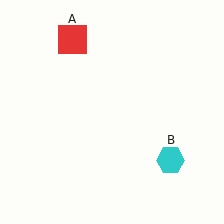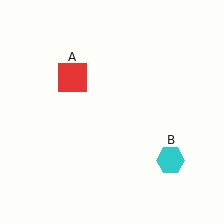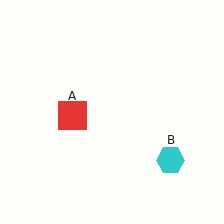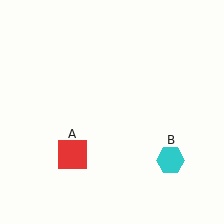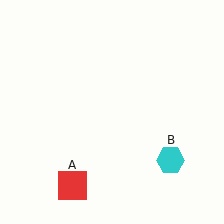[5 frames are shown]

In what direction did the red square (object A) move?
The red square (object A) moved down.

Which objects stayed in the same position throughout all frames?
Cyan hexagon (object B) remained stationary.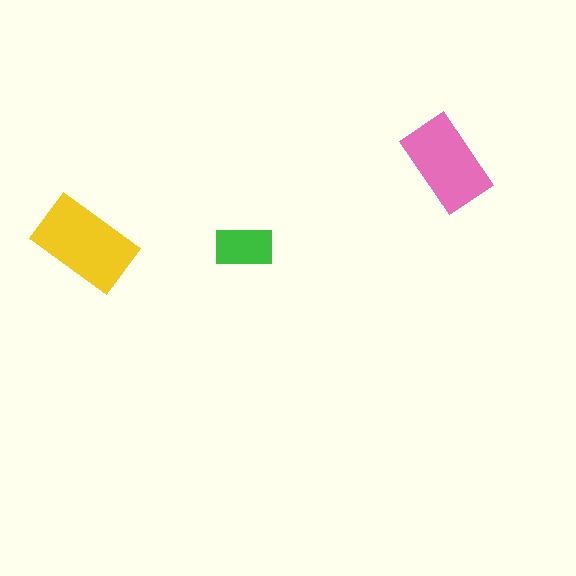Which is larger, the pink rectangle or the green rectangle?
The pink one.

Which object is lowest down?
The green rectangle is bottommost.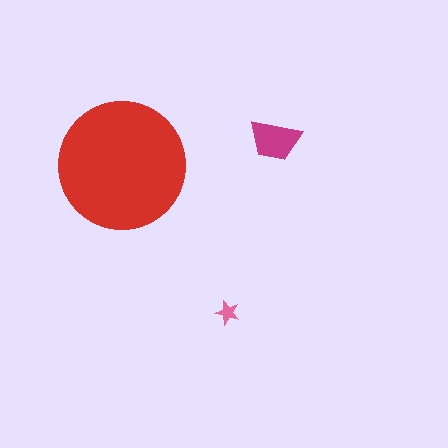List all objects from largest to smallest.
The red circle, the magenta trapezoid, the pink star.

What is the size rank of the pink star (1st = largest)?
3rd.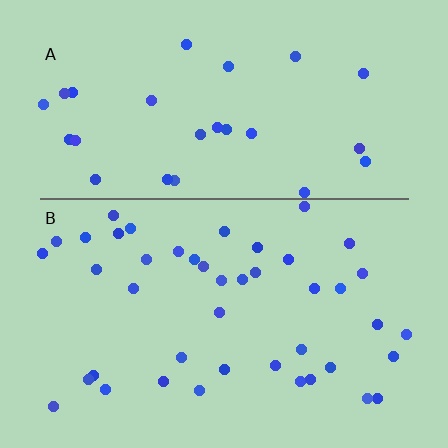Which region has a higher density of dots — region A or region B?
B (the bottom).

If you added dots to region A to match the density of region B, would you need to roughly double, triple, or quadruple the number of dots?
Approximately double.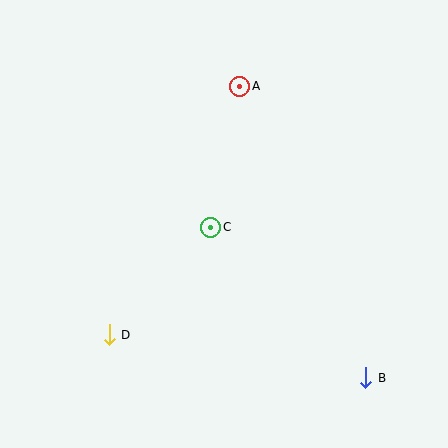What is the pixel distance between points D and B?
The distance between D and B is 260 pixels.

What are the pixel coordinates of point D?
Point D is at (109, 335).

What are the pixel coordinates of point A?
Point A is at (240, 86).